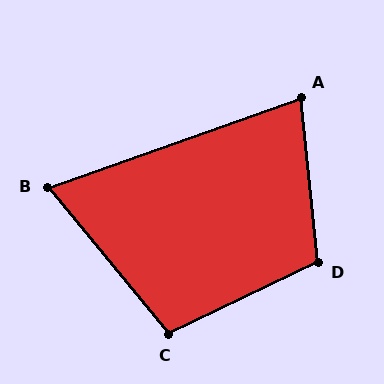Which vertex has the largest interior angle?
D, at approximately 110 degrees.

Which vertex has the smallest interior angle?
B, at approximately 70 degrees.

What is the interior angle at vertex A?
Approximately 76 degrees (acute).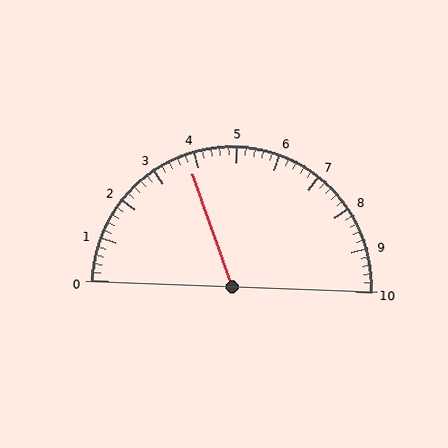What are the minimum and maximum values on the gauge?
The gauge ranges from 0 to 10.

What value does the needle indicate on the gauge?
The needle indicates approximately 3.8.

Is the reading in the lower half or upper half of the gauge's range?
The reading is in the lower half of the range (0 to 10).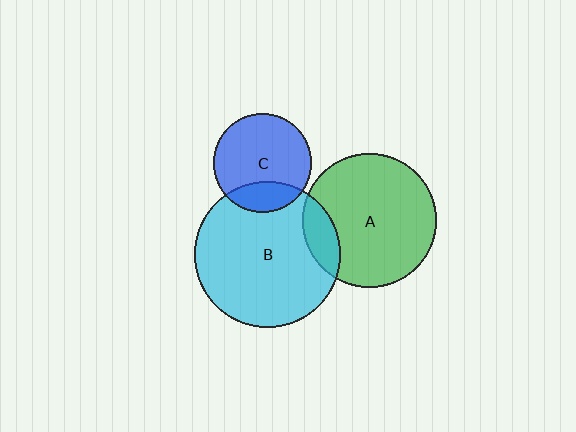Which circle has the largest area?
Circle B (cyan).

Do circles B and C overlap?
Yes.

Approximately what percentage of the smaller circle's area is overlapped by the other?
Approximately 20%.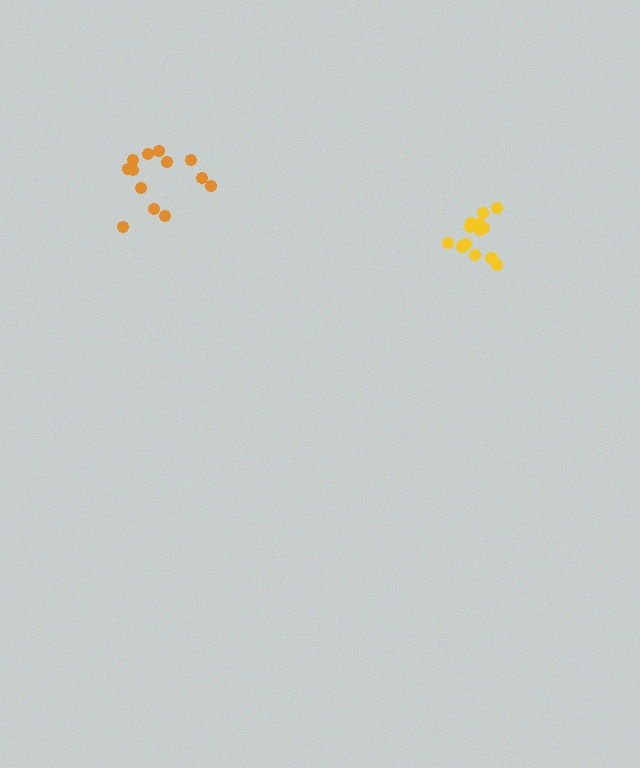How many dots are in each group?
Group 1: 13 dots, Group 2: 13 dots (26 total).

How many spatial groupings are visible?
There are 2 spatial groupings.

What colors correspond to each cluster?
The clusters are colored: yellow, orange.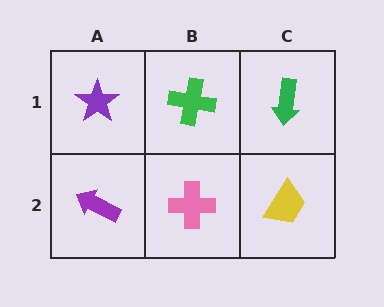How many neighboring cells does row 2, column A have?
2.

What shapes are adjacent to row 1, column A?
A purple arrow (row 2, column A), a green cross (row 1, column B).